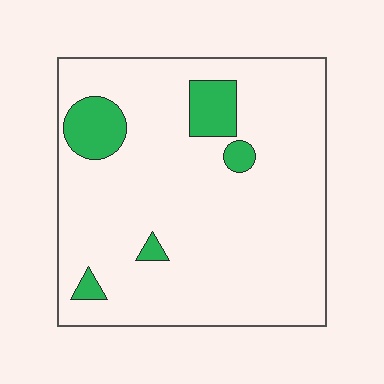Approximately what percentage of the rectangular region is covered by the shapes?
Approximately 10%.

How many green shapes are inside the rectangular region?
5.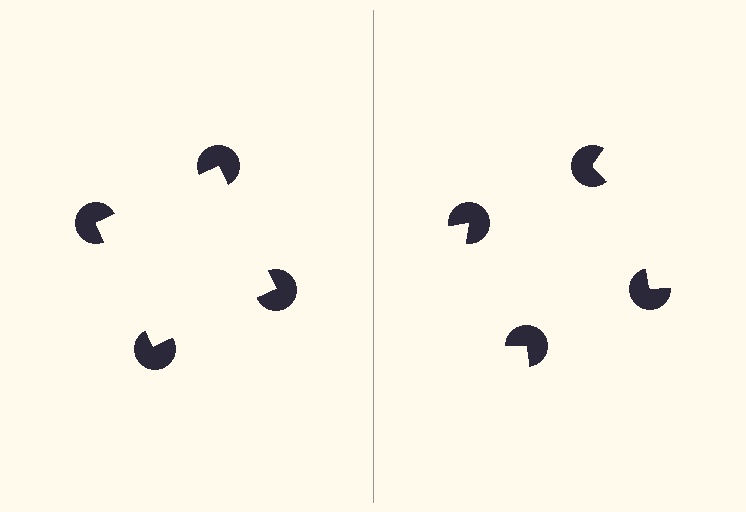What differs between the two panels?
The pac-man discs are positioned identically on both sides; only the wedge orientations differ. On the left they align to a square; on the right they are misaligned.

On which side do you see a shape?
An illusory square appears on the left side. On the right side the wedge cuts are rotated, so no coherent shape forms.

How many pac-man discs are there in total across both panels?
8 — 4 on each side.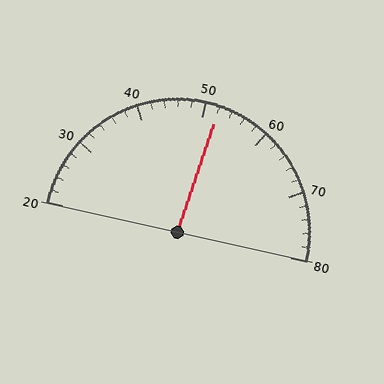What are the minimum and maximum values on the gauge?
The gauge ranges from 20 to 80.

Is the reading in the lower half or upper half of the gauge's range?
The reading is in the upper half of the range (20 to 80).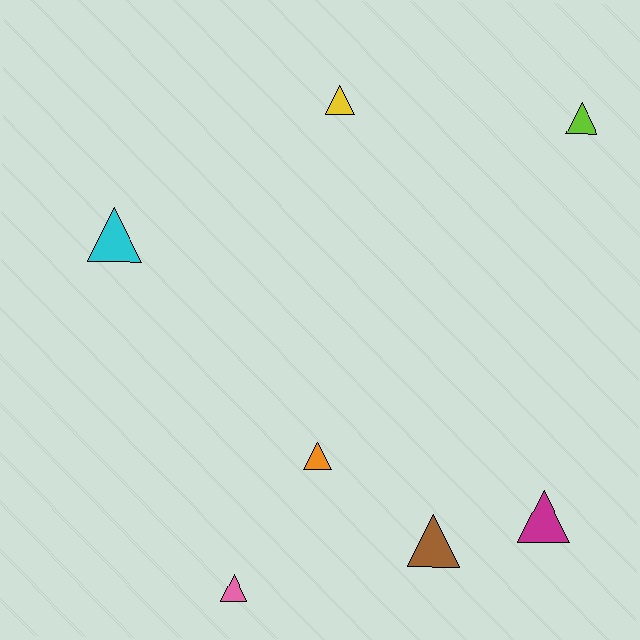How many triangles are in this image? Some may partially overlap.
There are 7 triangles.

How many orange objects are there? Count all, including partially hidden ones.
There is 1 orange object.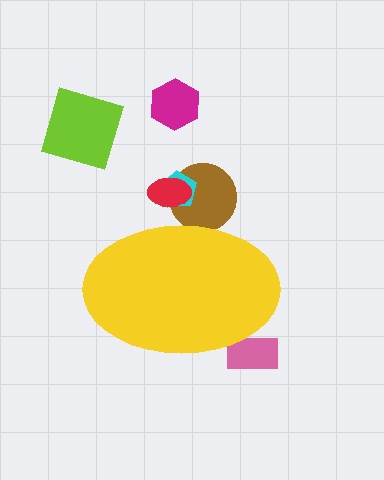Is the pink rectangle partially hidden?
Yes, the pink rectangle is partially hidden behind the yellow ellipse.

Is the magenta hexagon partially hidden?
No, the magenta hexagon is fully visible.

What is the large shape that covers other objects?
A yellow ellipse.